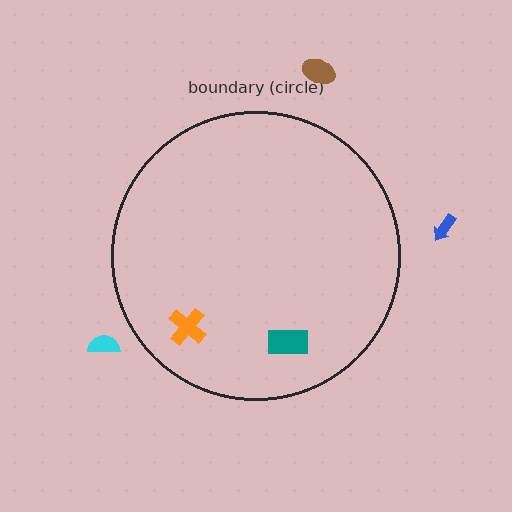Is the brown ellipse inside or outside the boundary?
Outside.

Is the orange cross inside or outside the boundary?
Inside.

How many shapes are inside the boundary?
2 inside, 3 outside.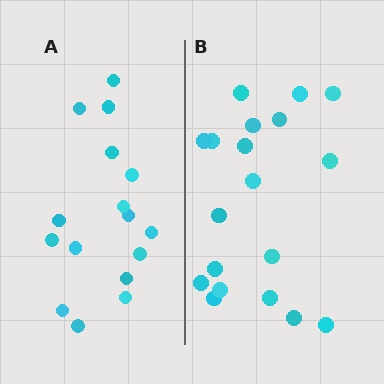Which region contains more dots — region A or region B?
Region B (the right region) has more dots.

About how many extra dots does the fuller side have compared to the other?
Region B has just a few more — roughly 2 or 3 more dots than region A.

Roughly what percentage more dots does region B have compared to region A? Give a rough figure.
About 20% more.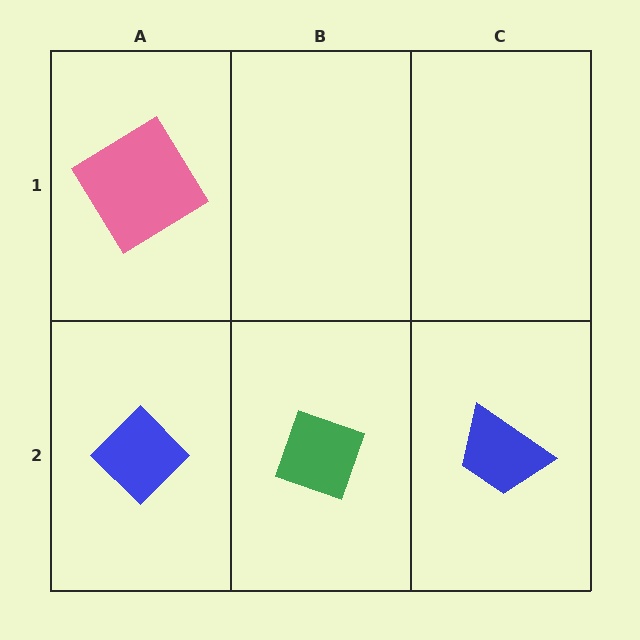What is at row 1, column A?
A pink diamond.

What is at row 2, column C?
A blue trapezoid.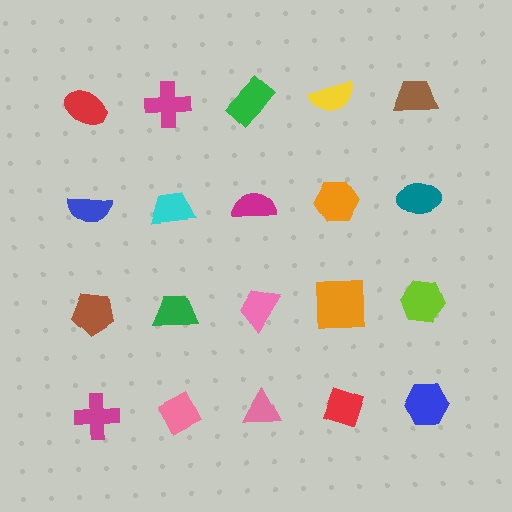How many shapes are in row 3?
5 shapes.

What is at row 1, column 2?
A magenta cross.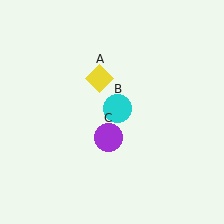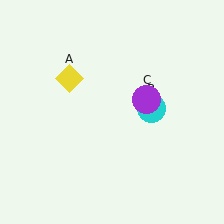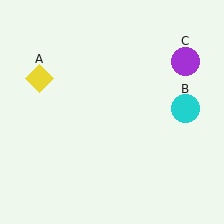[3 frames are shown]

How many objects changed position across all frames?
3 objects changed position: yellow diamond (object A), cyan circle (object B), purple circle (object C).